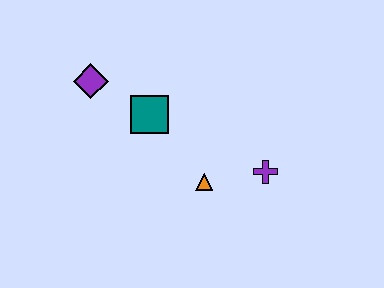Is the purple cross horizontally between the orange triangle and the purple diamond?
No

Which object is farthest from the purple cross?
The purple diamond is farthest from the purple cross.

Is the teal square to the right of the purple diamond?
Yes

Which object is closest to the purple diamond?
The teal square is closest to the purple diamond.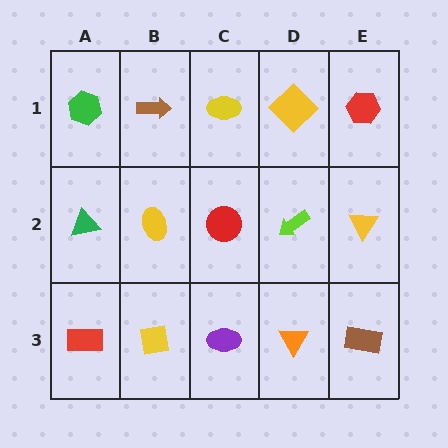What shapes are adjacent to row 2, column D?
A yellow diamond (row 1, column D), an orange triangle (row 3, column D), a red circle (row 2, column C), a yellow triangle (row 2, column E).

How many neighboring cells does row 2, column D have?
4.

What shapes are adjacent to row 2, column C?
A yellow ellipse (row 1, column C), a purple ellipse (row 3, column C), a yellow ellipse (row 2, column B), a lime arrow (row 2, column D).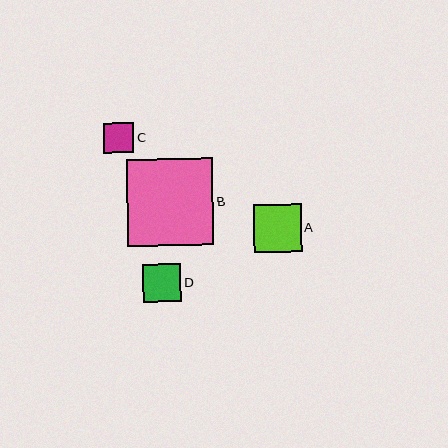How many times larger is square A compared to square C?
Square A is approximately 1.6 times the size of square C.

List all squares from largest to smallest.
From largest to smallest: B, A, D, C.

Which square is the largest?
Square B is the largest with a size of approximately 86 pixels.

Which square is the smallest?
Square C is the smallest with a size of approximately 30 pixels.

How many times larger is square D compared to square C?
Square D is approximately 1.3 times the size of square C.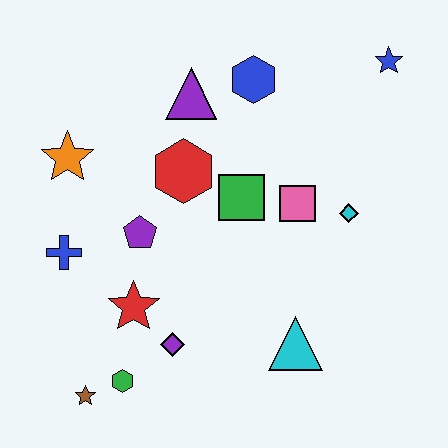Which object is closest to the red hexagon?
The green square is closest to the red hexagon.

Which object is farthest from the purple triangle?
The brown star is farthest from the purple triangle.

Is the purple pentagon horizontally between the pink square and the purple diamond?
No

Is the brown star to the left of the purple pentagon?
Yes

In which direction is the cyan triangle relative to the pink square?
The cyan triangle is below the pink square.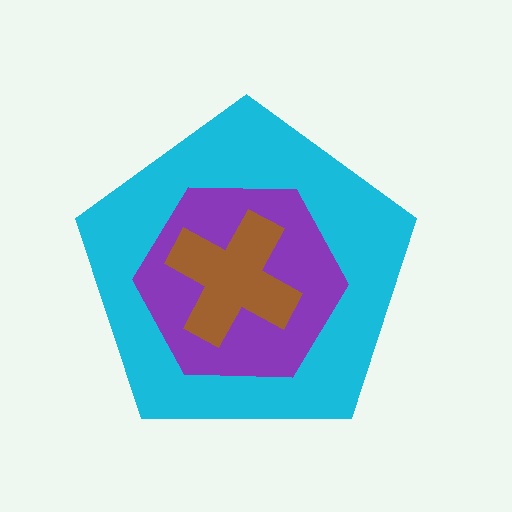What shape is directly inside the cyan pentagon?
The purple hexagon.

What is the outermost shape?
The cyan pentagon.